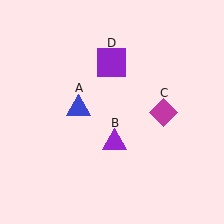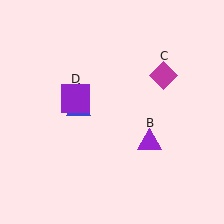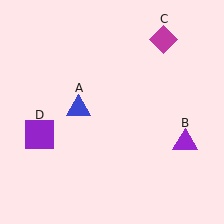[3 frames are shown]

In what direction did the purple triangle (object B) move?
The purple triangle (object B) moved right.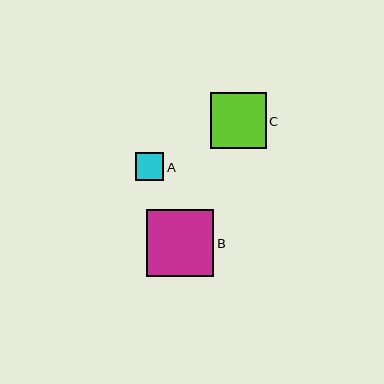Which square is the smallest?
Square A is the smallest with a size of approximately 28 pixels.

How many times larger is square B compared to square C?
Square B is approximately 1.2 times the size of square C.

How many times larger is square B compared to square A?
Square B is approximately 2.4 times the size of square A.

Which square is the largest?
Square B is the largest with a size of approximately 67 pixels.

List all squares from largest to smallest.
From largest to smallest: B, C, A.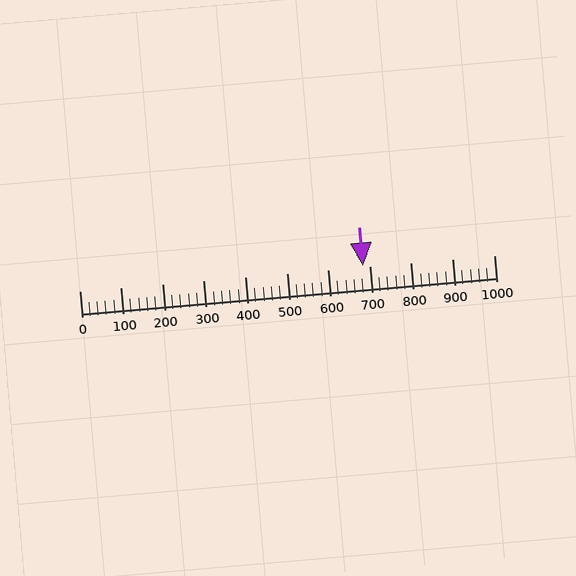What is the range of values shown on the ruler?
The ruler shows values from 0 to 1000.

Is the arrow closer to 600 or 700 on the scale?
The arrow is closer to 700.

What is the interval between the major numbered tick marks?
The major tick marks are spaced 100 units apart.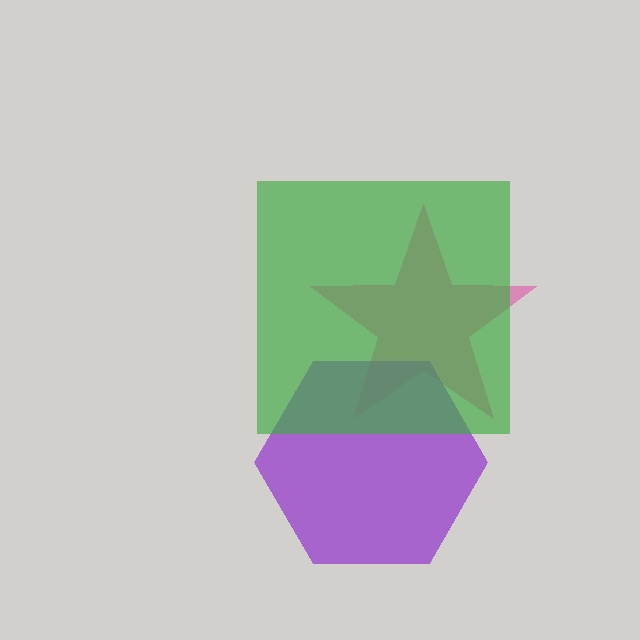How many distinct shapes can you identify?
There are 3 distinct shapes: a pink star, a purple hexagon, a green square.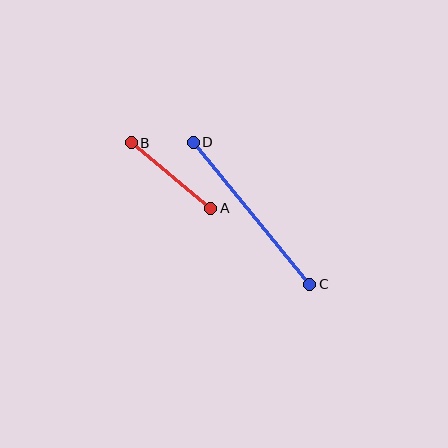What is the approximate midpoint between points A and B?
The midpoint is at approximately (171, 176) pixels.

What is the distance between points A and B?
The distance is approximately 103 pixels.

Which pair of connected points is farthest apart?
Points C and D are farthest apart.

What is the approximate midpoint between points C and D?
The midpoint is at approximately (252, 213) pixels.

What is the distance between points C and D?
The distance is approximately 183 pixels.